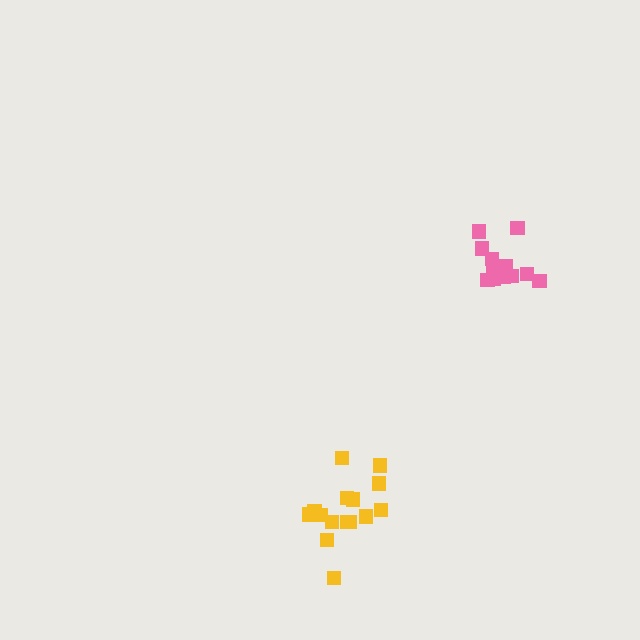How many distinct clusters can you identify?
There are 2 distinct clusters.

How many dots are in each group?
Group 1: 15 dots, Group 2: 13 dots (28 total).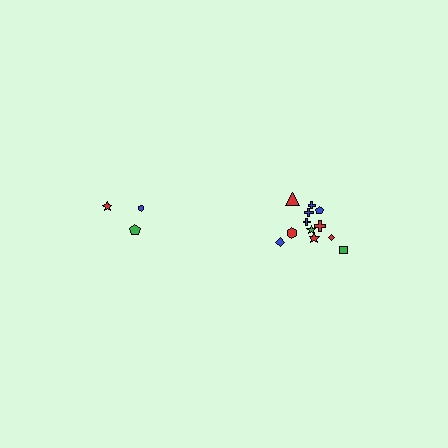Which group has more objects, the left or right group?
The right group.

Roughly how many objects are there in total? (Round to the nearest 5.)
Roughly 15 objects in total.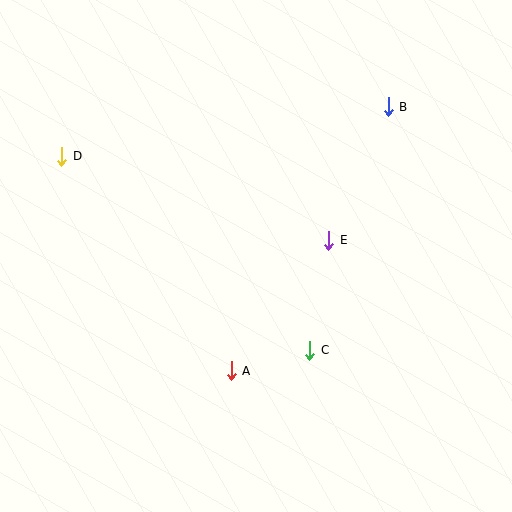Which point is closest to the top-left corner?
Point D is closest to the top-left corner.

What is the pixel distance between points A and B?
The distance between A and B is 307 pixels.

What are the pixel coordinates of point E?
Point E is at (329, 240).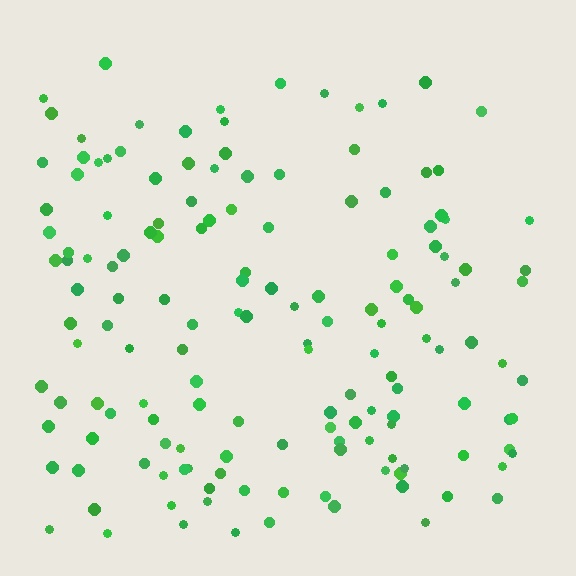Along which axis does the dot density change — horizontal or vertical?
Vertical.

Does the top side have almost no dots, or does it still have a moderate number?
Still a moderate number, just noticeably fewer than the bottom.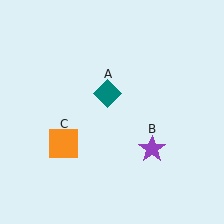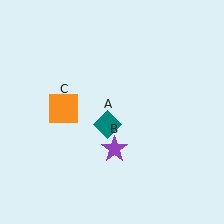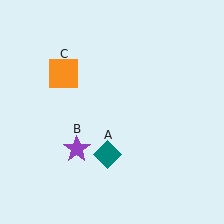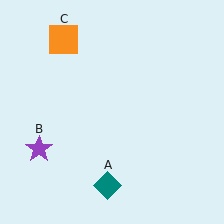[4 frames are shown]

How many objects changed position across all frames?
3 objects changed position: teal diamond (object A), purple star (object B), orange square (object C).